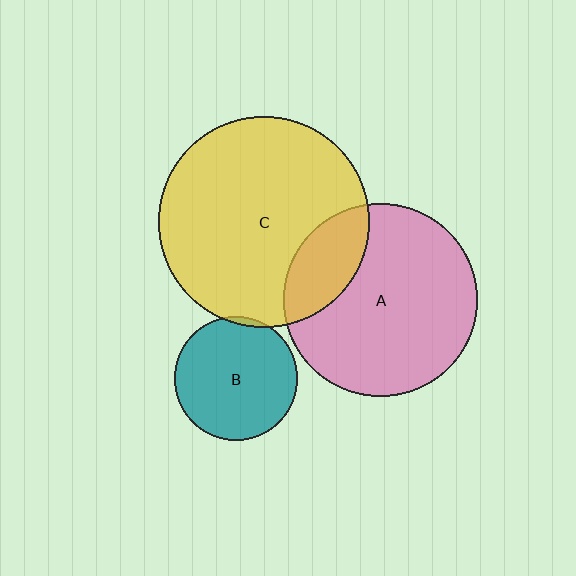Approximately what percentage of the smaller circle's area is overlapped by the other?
Approximately 5%.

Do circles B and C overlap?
Yes.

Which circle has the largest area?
Circle C (yellow).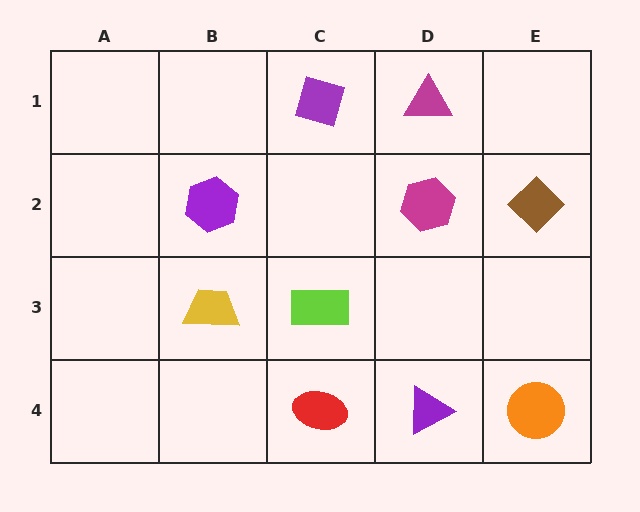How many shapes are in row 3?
2 shapes.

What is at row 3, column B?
A yellow trapezoid.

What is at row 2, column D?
A magenta hexagon.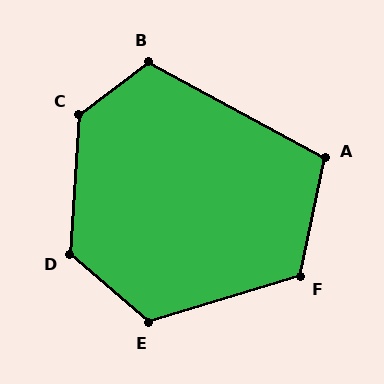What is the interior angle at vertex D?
Approximately 127 degrees (obtuse).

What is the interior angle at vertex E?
Approximately 122 degrees (obtuse).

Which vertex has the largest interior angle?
C, at approximately 131 degrees.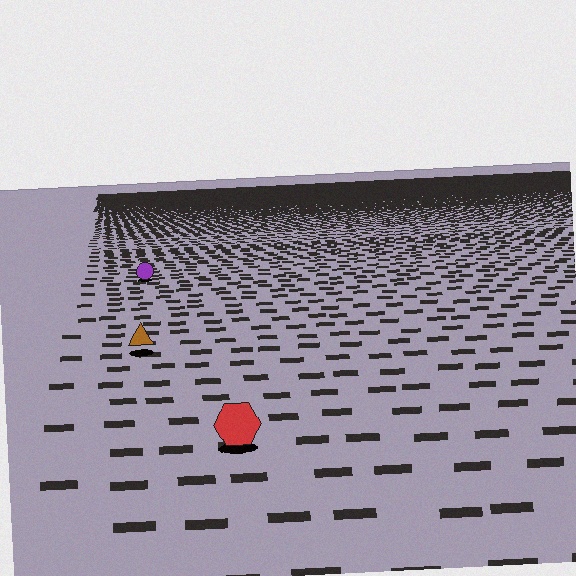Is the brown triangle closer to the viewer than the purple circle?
Yes. The brown triangle is closer — you can tell from the texture gradient: the ground texture is coarser near it.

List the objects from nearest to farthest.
From nearest to farthest: the red hexagon, the brown triangle, the purple circle.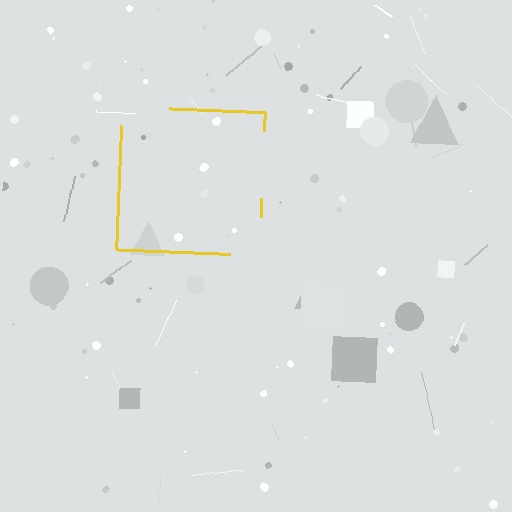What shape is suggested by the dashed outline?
The dashed outline suggests a square.